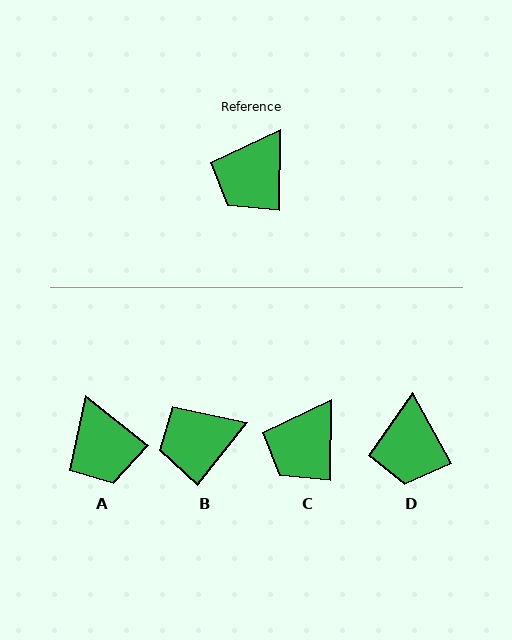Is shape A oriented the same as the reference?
No, it is off by about 52 degrees.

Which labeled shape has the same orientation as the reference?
C.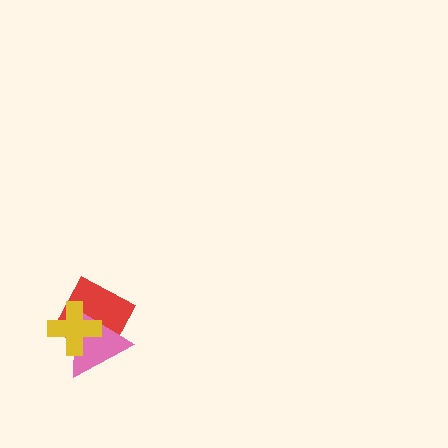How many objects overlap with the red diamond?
2 objects overlap with the red diamond.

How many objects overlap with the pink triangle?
2 objects overlap with the pink triangle.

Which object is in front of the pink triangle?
The yellow cross is in front of the pink triangle.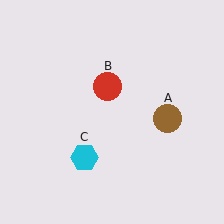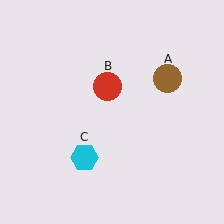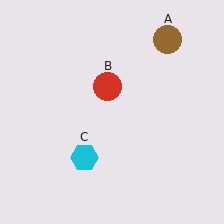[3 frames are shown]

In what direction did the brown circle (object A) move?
The brown circle (object A) moved up.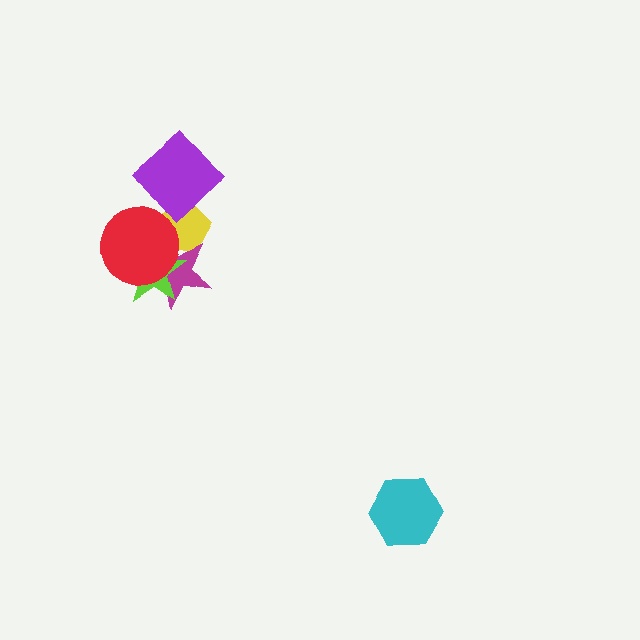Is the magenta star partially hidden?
Yes, it is partially covered by another shape.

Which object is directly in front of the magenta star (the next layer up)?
The lime star is directly in front of the magenta star.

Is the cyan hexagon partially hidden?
No, no other shape covers it.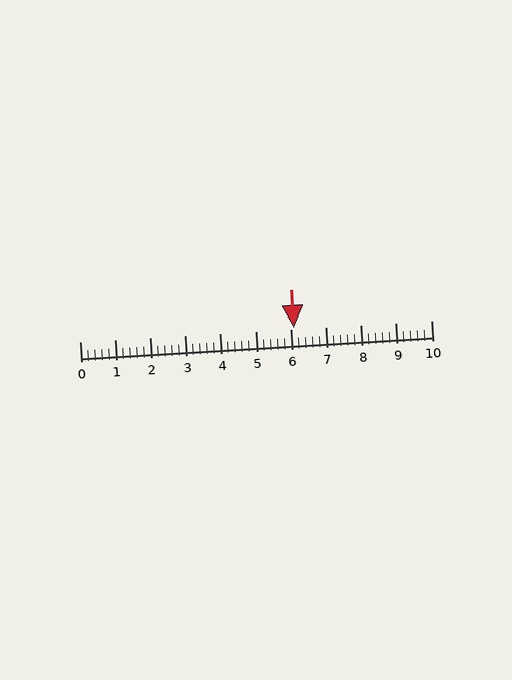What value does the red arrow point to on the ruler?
The red arrow points to approximately 6.1.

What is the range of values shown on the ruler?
The ruler shows values from 0 to 10.